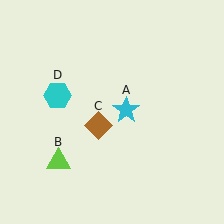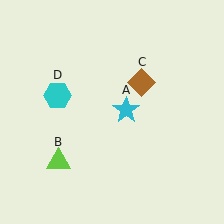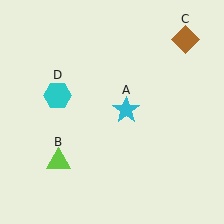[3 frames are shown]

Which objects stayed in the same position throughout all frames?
Cyan star (object A) and lime triangle (object B) and cyan hexagon (object D) remained stationary.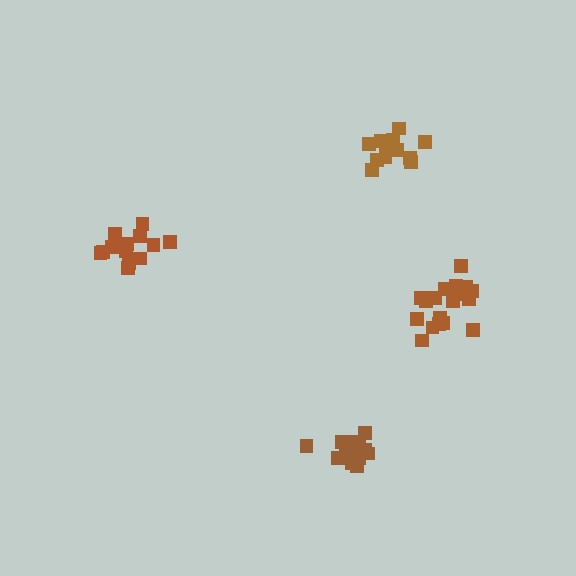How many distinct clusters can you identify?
There are 4 distinct clusters.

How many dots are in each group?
Group 1: 14 dots, Group 2: 14 dots, Group 3: 13 dots, Group 4: 18 dots (59 total).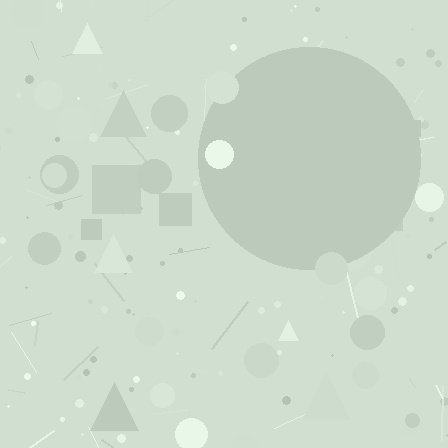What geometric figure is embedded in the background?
A circle is embedded in the background.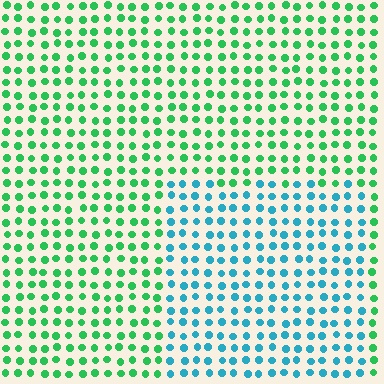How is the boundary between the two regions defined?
The boundary is defined purely by a slight shift in hue (about 51 degrees). Spacing, size, and orientation are identical on both sides.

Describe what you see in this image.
The image is filled with small green elements in a uniform arrangement. A rectangle-shaped region is visible where the elements are tinted to a slightly different hue, forming a subtle color boundary.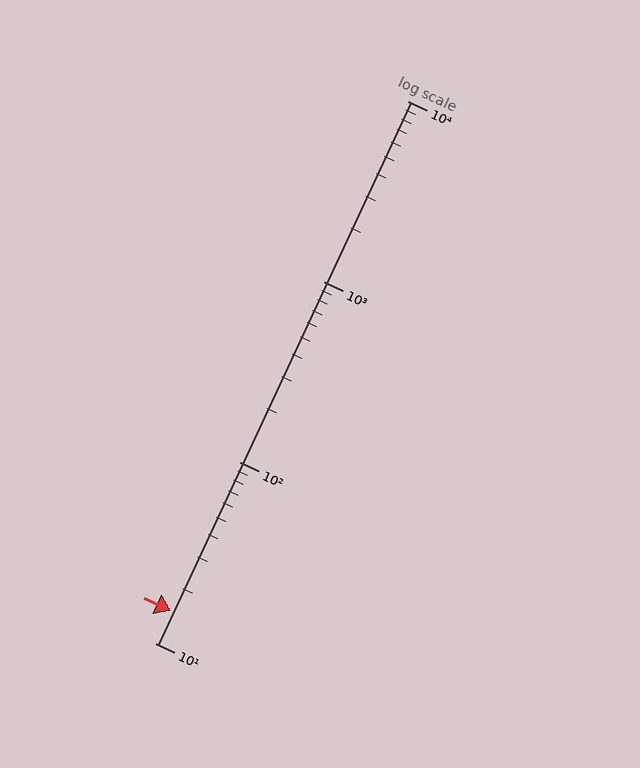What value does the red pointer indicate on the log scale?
The pointer indicates approximately 15.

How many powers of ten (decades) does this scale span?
The scale spans 3 decades, from 10 to 10000.